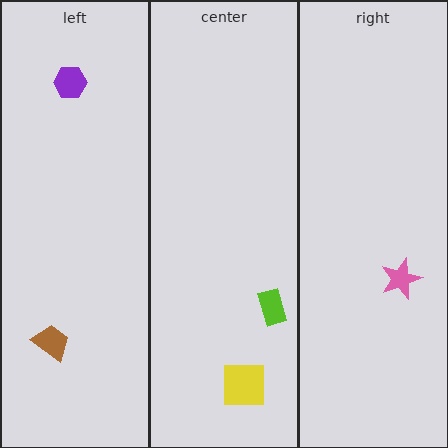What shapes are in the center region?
The yellow square, the lime rectangle.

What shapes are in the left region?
The brown trapezoid, the purple hexagon.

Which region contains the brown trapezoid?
The left region.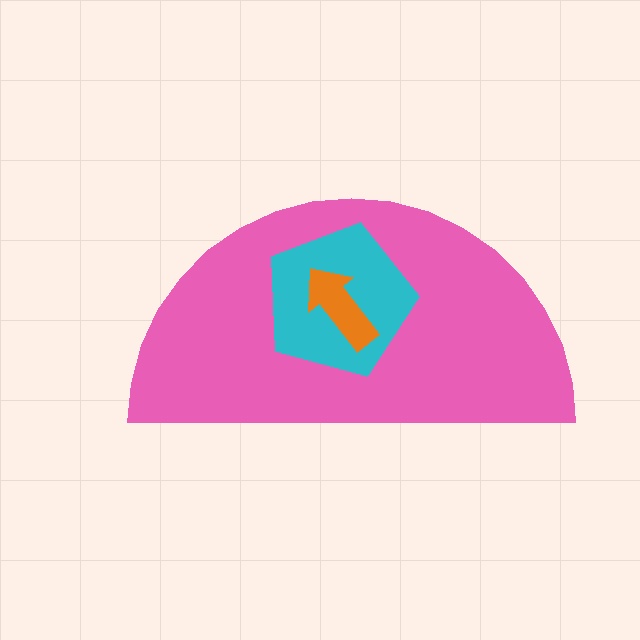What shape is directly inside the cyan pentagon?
The orange arrow.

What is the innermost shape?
The orange arrow.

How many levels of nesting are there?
3.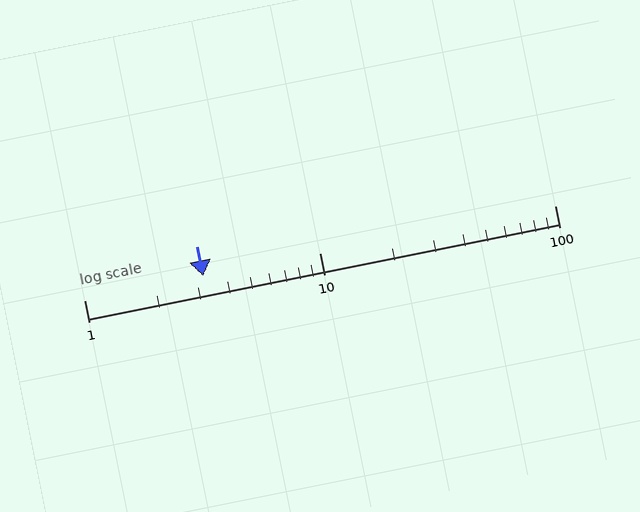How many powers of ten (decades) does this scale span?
The scale spans 2 decades, from 1 to 100.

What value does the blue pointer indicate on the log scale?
The pointer indicates approximately 3.2.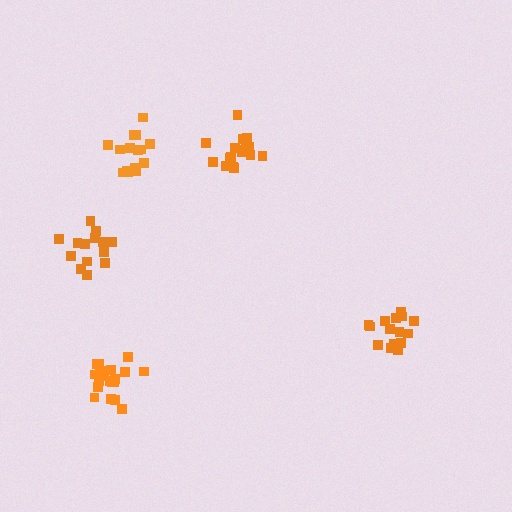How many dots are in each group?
Group 1: 18 dots, Group 2: 21 dots, Group 3: 16 dots, Group 4: 15 dots, Group 5: 15 dots (85 total).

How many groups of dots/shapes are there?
There are 5 groups.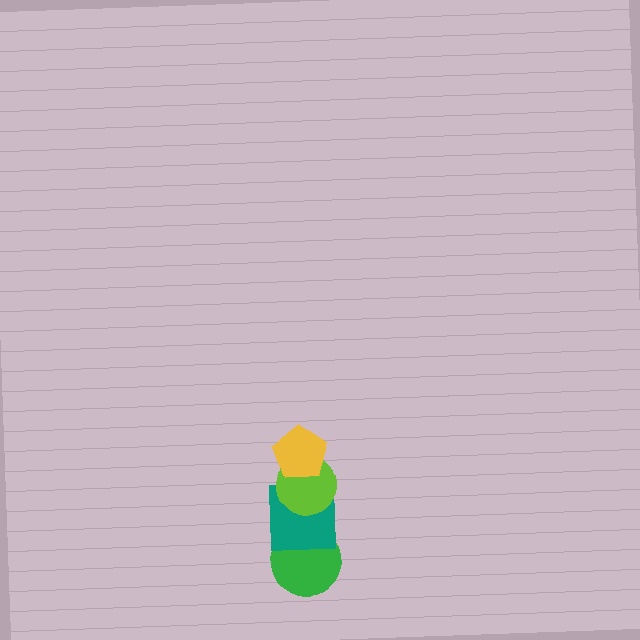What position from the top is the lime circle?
The lime circle is 2nd from the top.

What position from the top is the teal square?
The teal square is 3rd from the top.